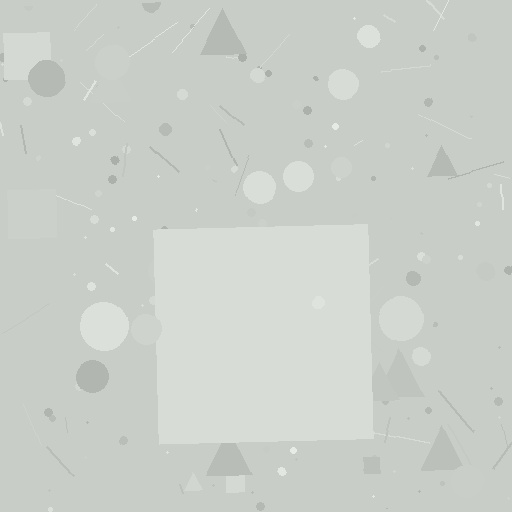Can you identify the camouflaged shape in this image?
The camouflaged shape is a square.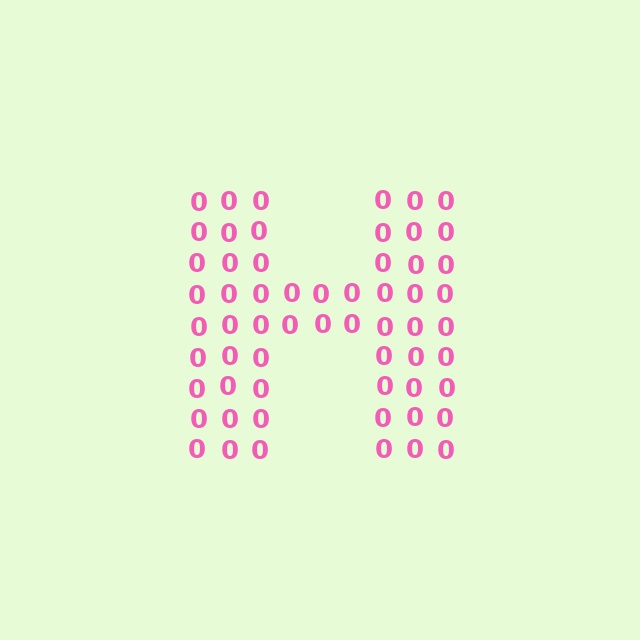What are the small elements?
The small elements are digit 0's.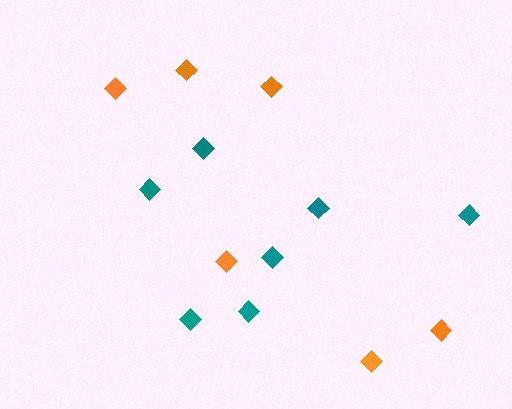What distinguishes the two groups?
There are 2 groups: one group of teal diamonds (7) and one group of orange diamonds (6).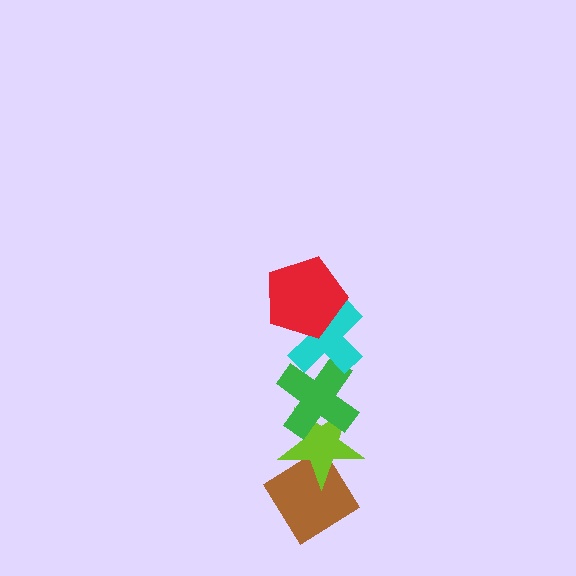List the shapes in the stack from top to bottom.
From top to bottom: the red pentagon, the cyan cross, the green cross, the lime star, the brown diamond.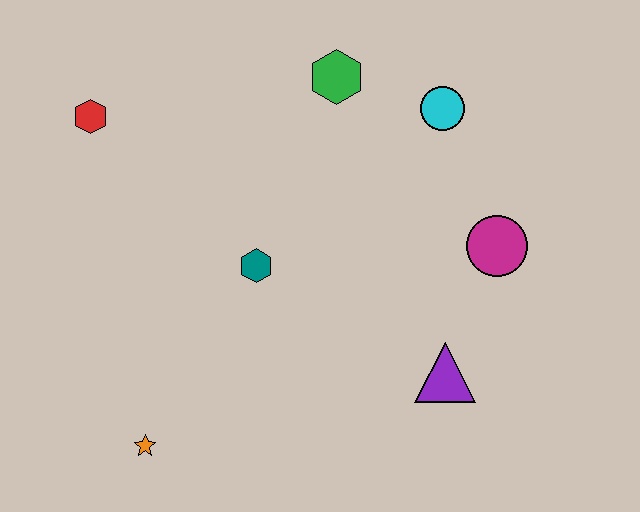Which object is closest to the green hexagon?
The cyan circle is closest to the green hexagon.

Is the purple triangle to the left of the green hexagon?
No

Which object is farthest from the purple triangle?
The red hexagon is farthest from the purple triangle.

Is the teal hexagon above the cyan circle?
No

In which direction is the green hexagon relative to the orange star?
The green hexagon is above the orange star.